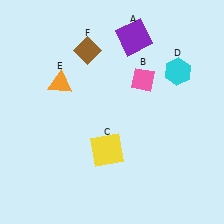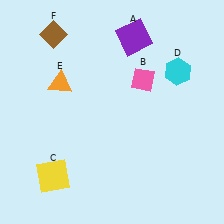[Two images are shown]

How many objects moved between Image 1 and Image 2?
2 objects moved between the two images.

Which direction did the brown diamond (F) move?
The brown diamond (F) moved left.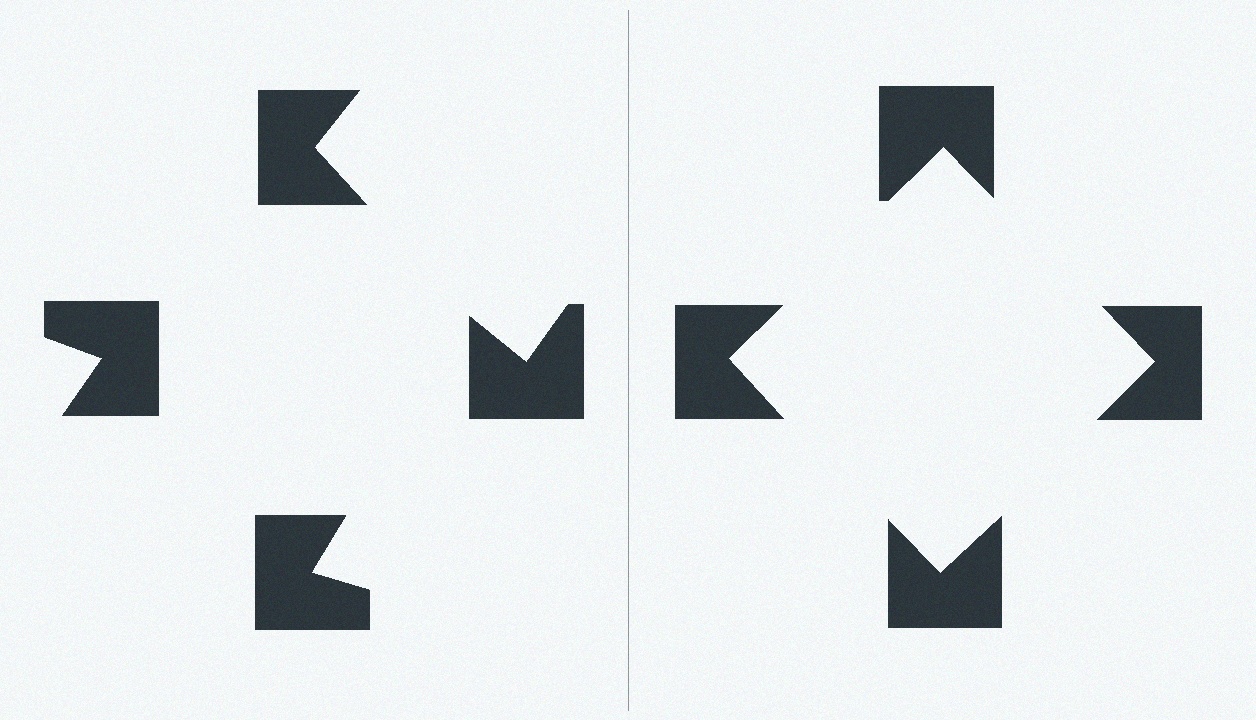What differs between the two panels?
The notched squares are positioned identically on both sides; only the wedge orientations differ. On the right they align to a square; on the left they are misaligned.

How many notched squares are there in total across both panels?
8 — 4 on each side.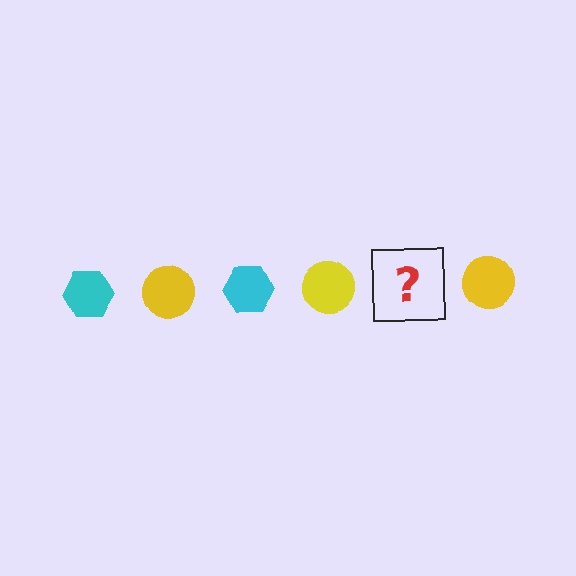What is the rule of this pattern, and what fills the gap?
The rule is that the pattern alternates between cyan hexagon and yellow circle. The gap should be filled with a cyan hexagon.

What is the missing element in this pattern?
The missing element is a cyan hexagon.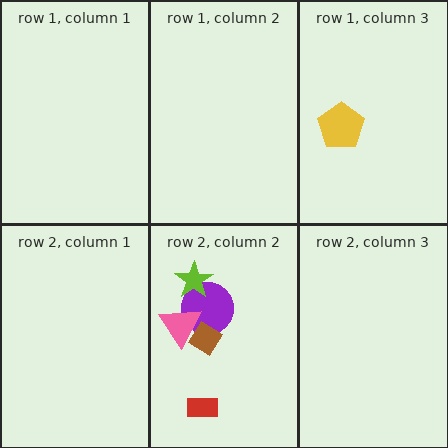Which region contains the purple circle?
The row 2, column 2 region.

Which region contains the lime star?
The row 2, column 2 region.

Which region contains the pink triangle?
The row 2, column 2 region.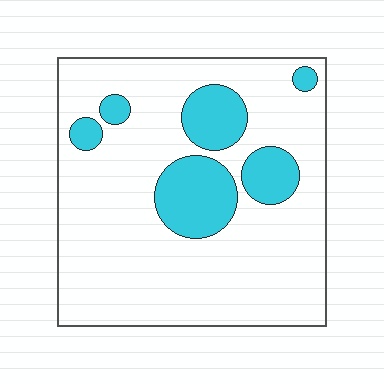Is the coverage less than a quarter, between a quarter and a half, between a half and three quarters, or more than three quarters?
Less than a quarter.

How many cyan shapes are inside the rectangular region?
6.